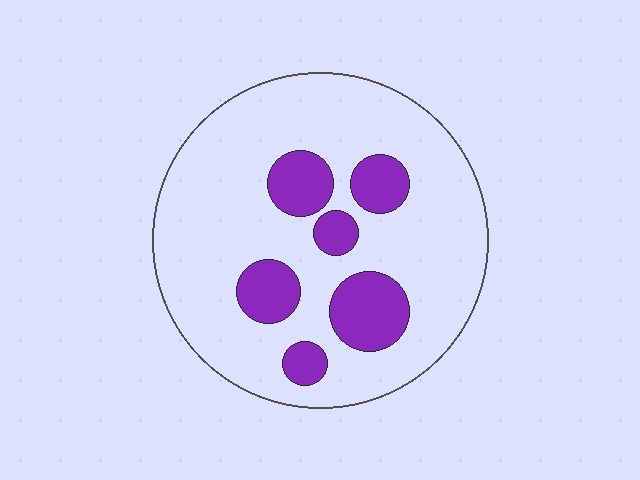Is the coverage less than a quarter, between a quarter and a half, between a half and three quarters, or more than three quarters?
Less than a quarter.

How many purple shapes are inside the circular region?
6.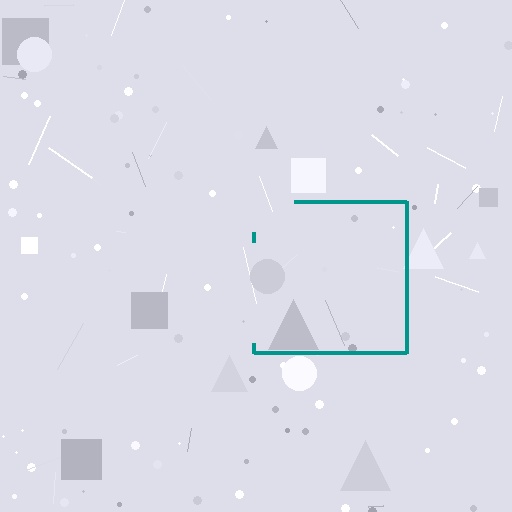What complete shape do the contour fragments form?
The contour fragments form a square.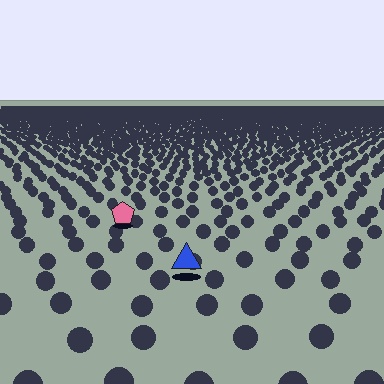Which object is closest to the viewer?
The blue triangle is closest. The texture marks near it are larger and more spread out.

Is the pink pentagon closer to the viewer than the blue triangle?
No. The blue triangle is closer — you can tell from the texture gradient: the ground texture is coarser near it.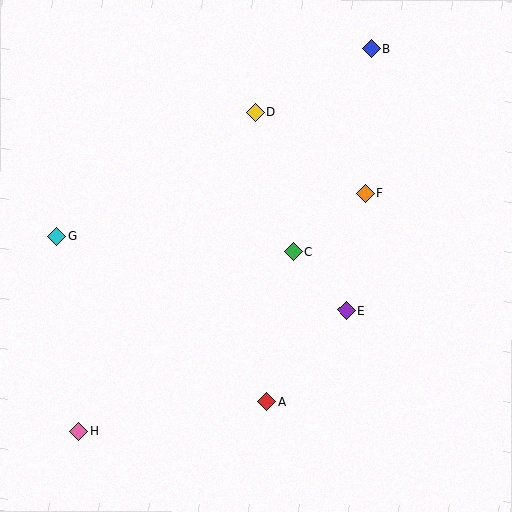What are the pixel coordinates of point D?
Point D is at (255, 112).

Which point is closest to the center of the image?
Point C at (293, 252) is closest to the center.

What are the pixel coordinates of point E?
Point E is at (346, 310).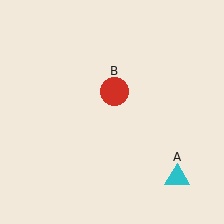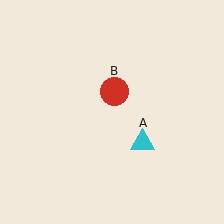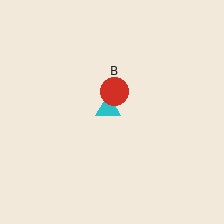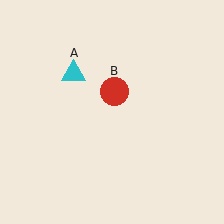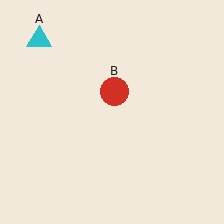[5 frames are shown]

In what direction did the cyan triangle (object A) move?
The cyan triangle (object A) moved up and to the left.